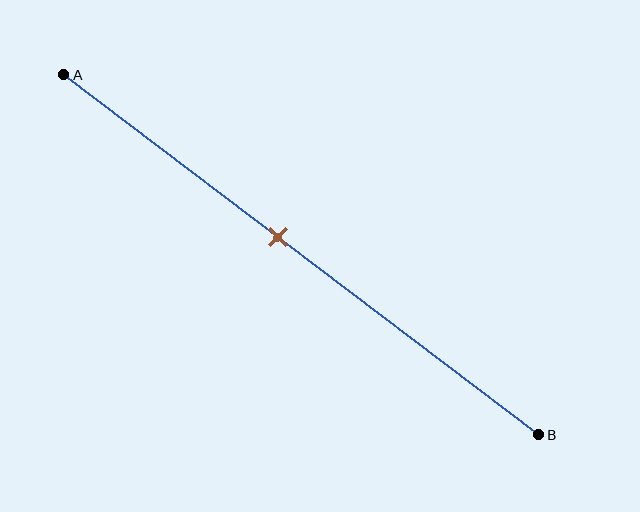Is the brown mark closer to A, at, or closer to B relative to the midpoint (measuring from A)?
The brown mark is closer to point A than the midpoint of segment AB.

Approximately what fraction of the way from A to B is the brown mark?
The brown mark is approximately 45% of the way from A to B.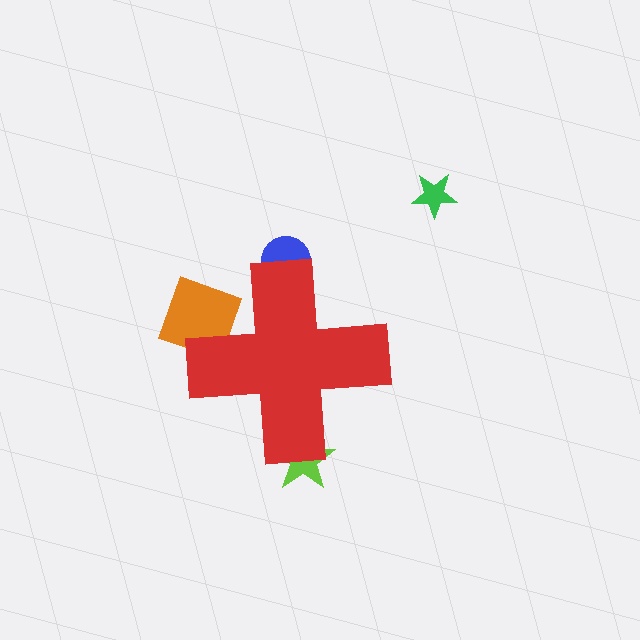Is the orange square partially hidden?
Yes, the orange square is partially hidden behind the red cross.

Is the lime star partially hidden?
Yes, the lime star is partially hidden behind the red cross.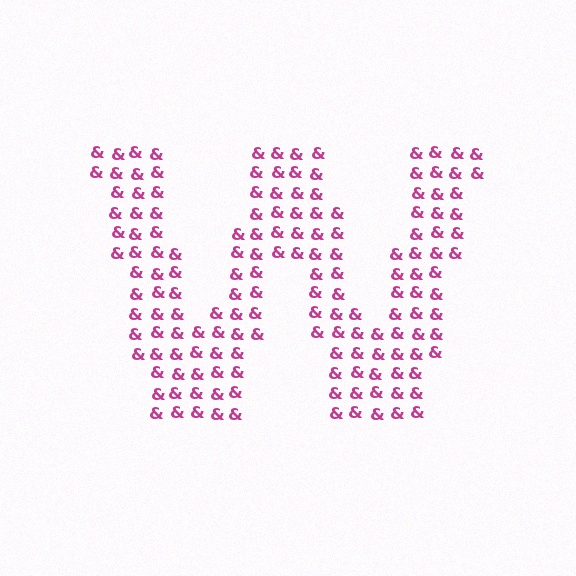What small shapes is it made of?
It is made of small ampersands.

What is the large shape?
The large shape is the letter W.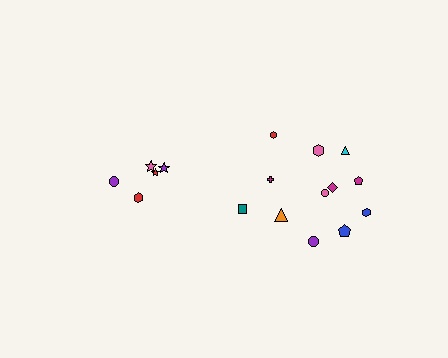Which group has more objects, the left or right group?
The right group.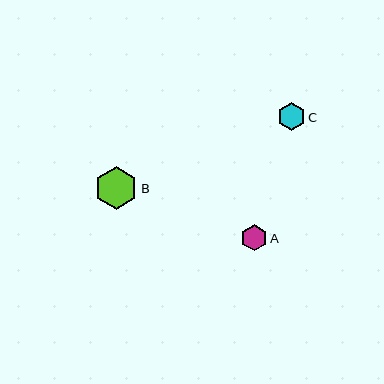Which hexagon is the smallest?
Hexagon A is the smallest with a size of approximately 26 pixels.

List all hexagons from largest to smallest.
From largest to smallest: B, C, A.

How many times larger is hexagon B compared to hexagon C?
Hexagon B is approximately 1.5 times the size of hexagon C.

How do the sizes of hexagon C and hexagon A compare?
Hexagon C and hexagon A are approximately the same size.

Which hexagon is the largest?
Hexagon B is the largest with a size of approximately 43 pixels.